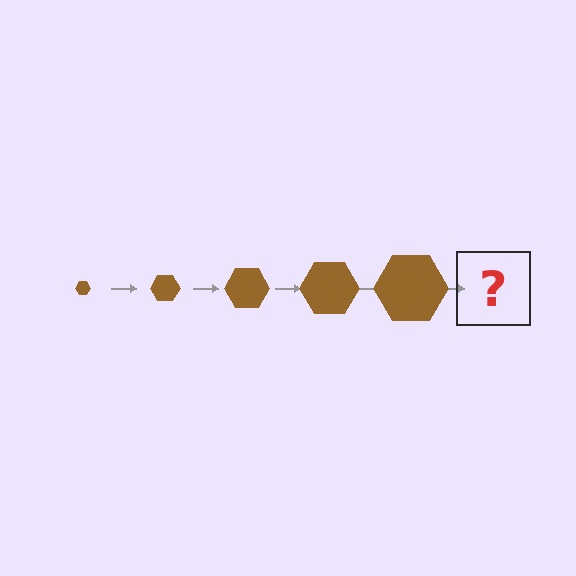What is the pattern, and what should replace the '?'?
The pattern is that the hexagon gets progressively larger each step. The '?' should be a brown hexagon, larger than the previous one.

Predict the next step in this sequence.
The next step is a brown hexagon, larger than the previous one.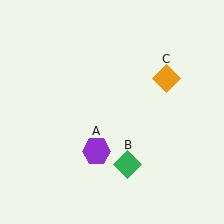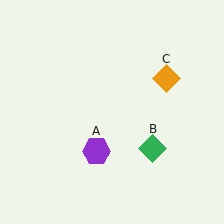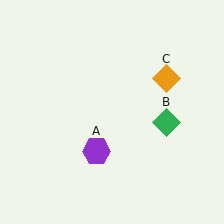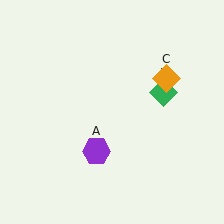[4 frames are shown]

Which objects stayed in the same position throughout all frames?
Purple hexagon (object A) and orange diamond (object C) remained stationary.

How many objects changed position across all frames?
1 object changed position: green diamond (object B).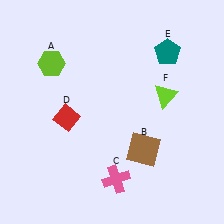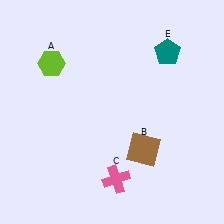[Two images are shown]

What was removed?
The red diamond (D), the lime triangle (F) were removed in Image 2.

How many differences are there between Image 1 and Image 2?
There are 2 differences between the two images.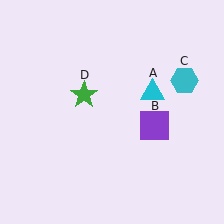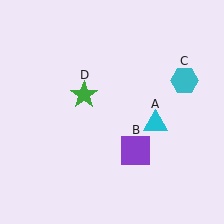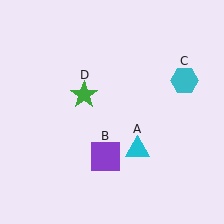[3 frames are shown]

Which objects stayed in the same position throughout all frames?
Cyan hexagon (object C) and green star (object D) remained stationary.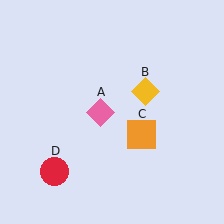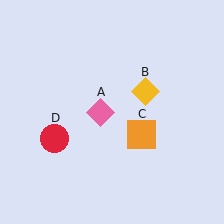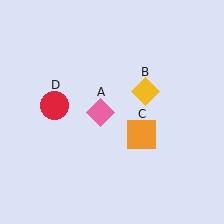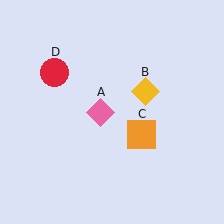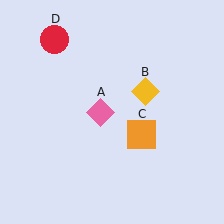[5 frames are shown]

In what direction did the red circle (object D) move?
The red circle (object D) moved up.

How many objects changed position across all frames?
1 object changed position: red circle (object D).